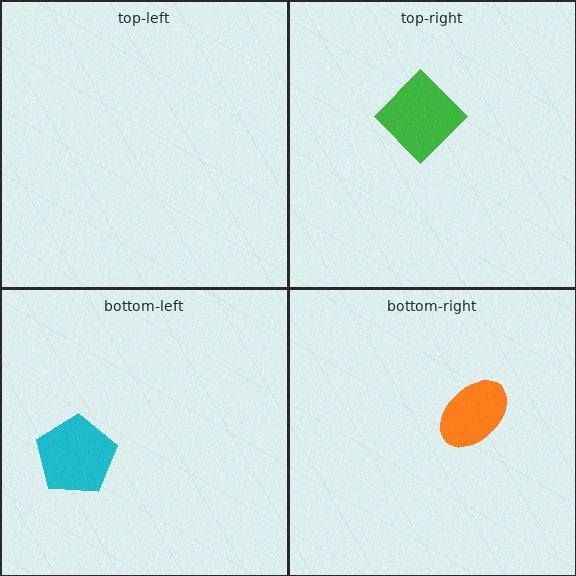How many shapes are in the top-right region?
1.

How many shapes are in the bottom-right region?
1.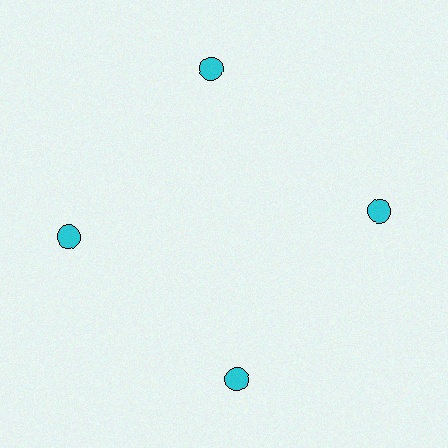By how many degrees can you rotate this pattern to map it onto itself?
The pattern maps onto itself every 90 degrees of rotation.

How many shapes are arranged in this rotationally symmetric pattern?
There are 4 shapes, arranged in 4 groups of 1.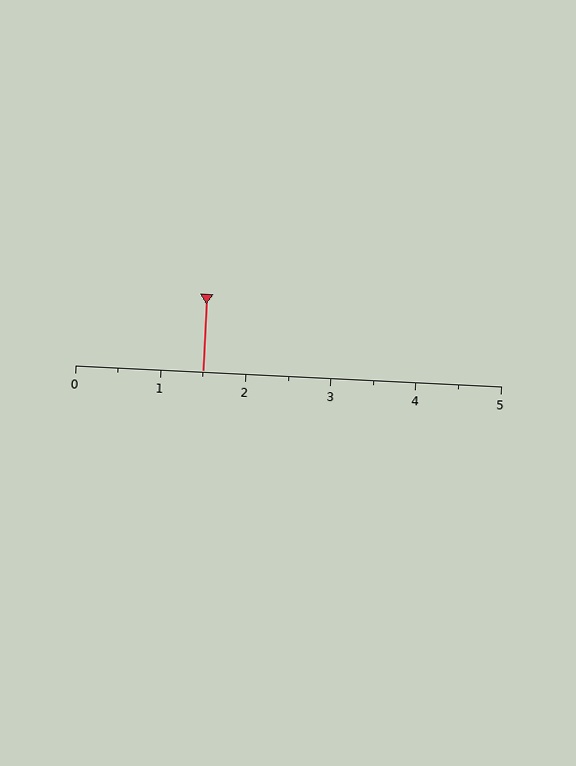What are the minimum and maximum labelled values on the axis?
The axis runs from 0 to 5.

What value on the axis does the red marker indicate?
The marker indicates approximately 1.5.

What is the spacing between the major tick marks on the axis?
The major ticks are spaced 1 apart.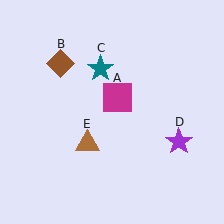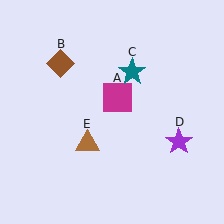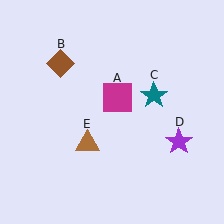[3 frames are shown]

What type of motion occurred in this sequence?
The teal star (object C) rotated clockwise around the center of the scene.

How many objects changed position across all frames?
1 object changed position: teal star (object C).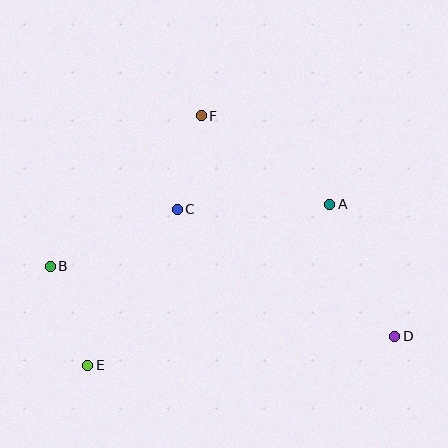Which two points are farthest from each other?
Points B and D are farthest from each other.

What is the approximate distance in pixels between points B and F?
The distance between B and F is approximately 213 pixels.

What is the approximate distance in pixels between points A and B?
The distance between A and B is approximately 286 pixels.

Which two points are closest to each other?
Points C and F are closest to each other.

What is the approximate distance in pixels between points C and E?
The distance between C and E is approximately 180 pixels.